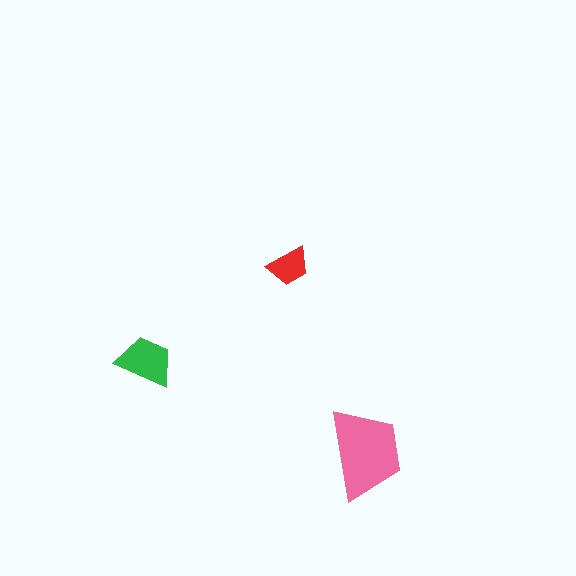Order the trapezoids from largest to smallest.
the pink one, the green one, the red one.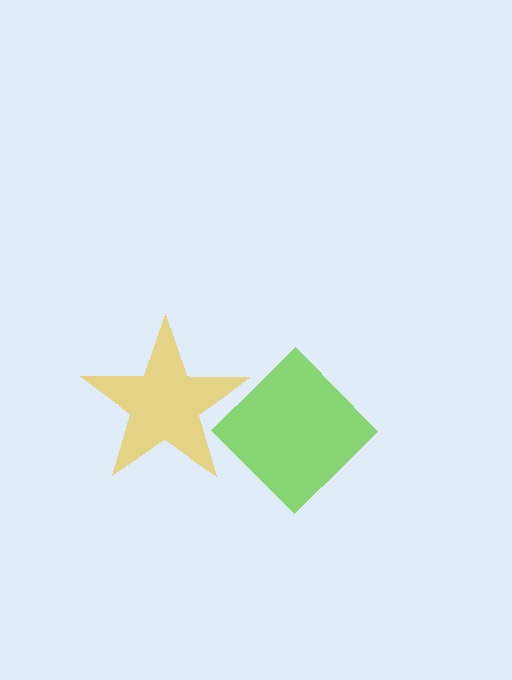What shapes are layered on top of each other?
The layered shapes are: a yellow star, a lime diamond.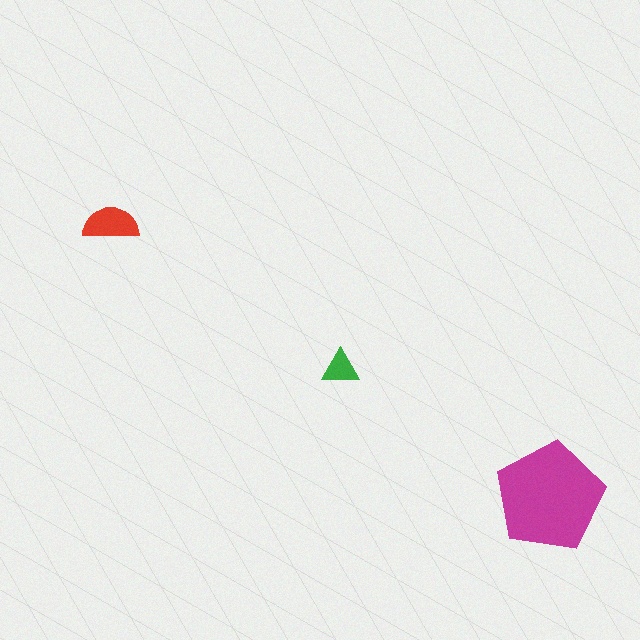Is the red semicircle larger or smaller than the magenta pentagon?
Smaller.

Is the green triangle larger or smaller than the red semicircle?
Smaller.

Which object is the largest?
The magenta pentagon.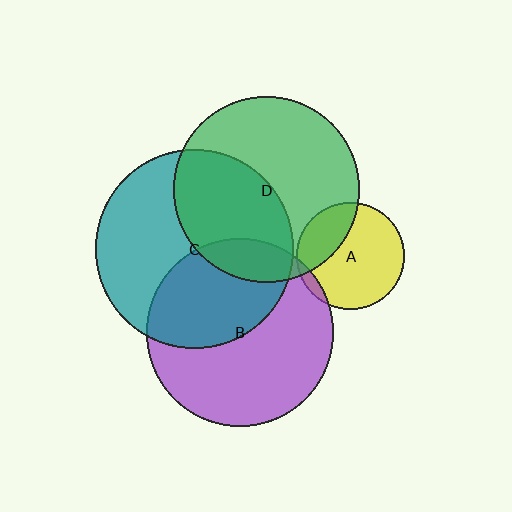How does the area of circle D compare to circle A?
Approximately 3.0 times.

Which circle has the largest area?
Circle C (teal).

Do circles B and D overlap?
Yes.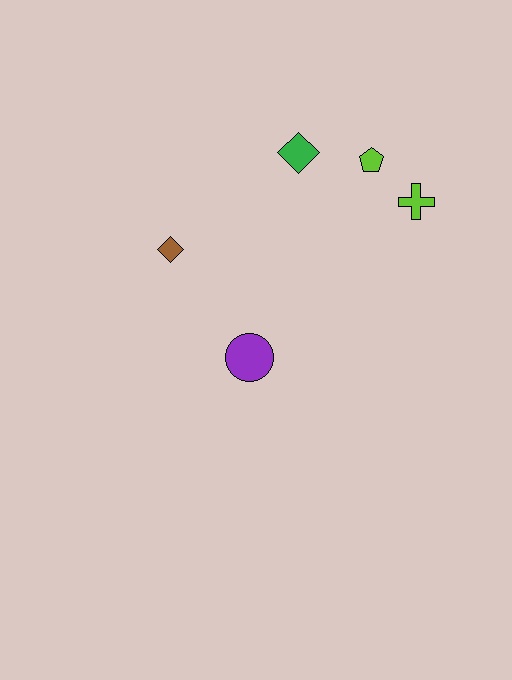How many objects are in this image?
There are 5 objects.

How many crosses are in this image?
There is 1 cross.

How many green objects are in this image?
There is 1 green object.